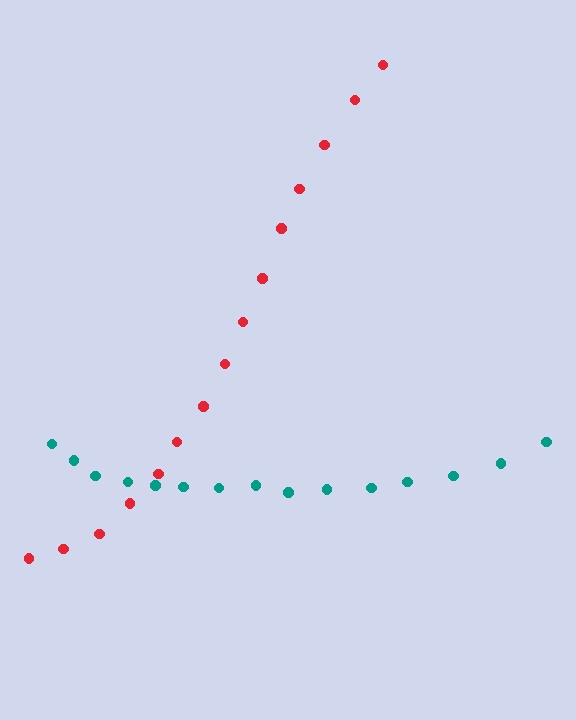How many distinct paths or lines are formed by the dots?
There are 2 distinct paths.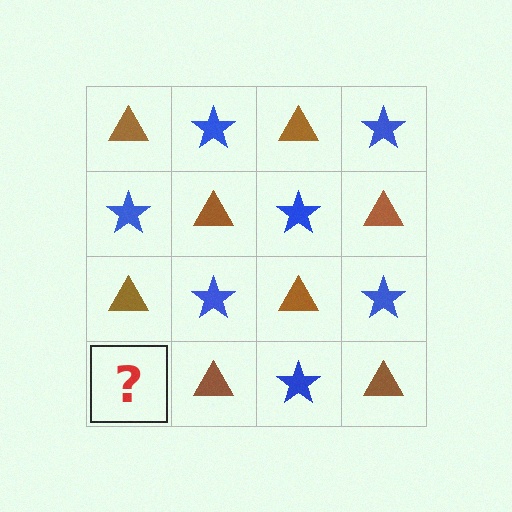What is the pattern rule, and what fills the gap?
The rule is that it alternates brown triangle and blue star in a checkerboard pattern. The gap should be filled with a blue star.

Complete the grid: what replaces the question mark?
The question mark should be replaced with a blue star.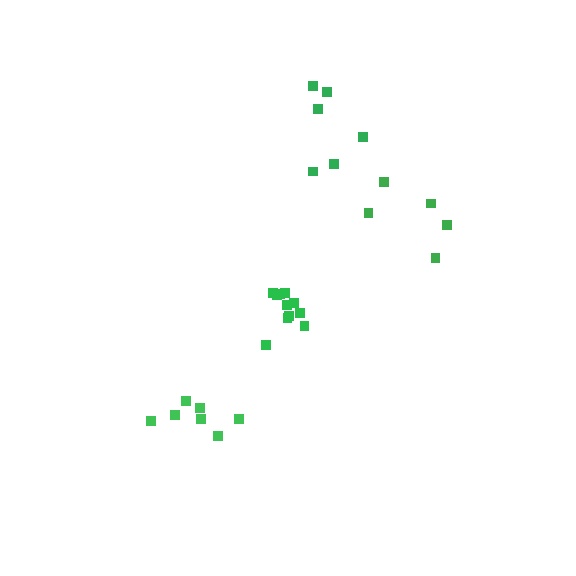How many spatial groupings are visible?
There are 4 spatial groupings.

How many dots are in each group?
Group 1: 7 dots, Group 2: 6 dots, Group 3: 11 dots, Group 4: 5 dots (29 total).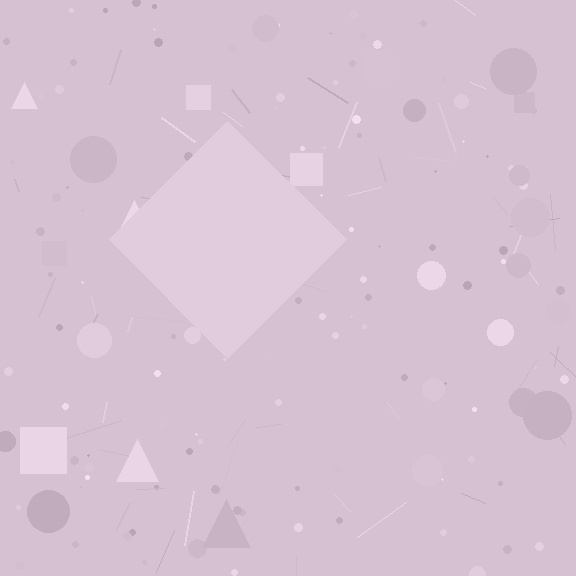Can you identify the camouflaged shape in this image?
The camouflaged shape is a diamond.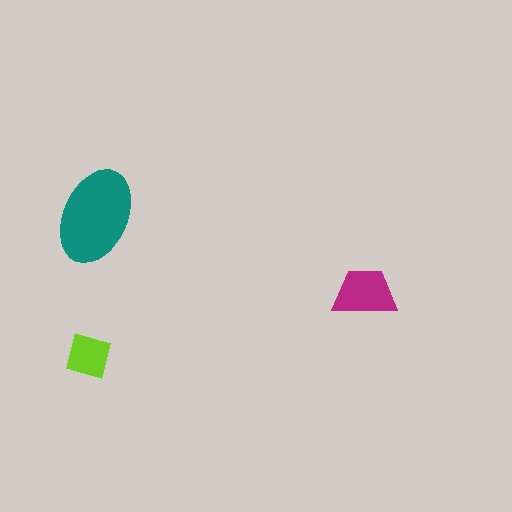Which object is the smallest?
The lime diamond.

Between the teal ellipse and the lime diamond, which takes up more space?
The teal ellipse.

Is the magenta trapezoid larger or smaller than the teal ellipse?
Smaller.